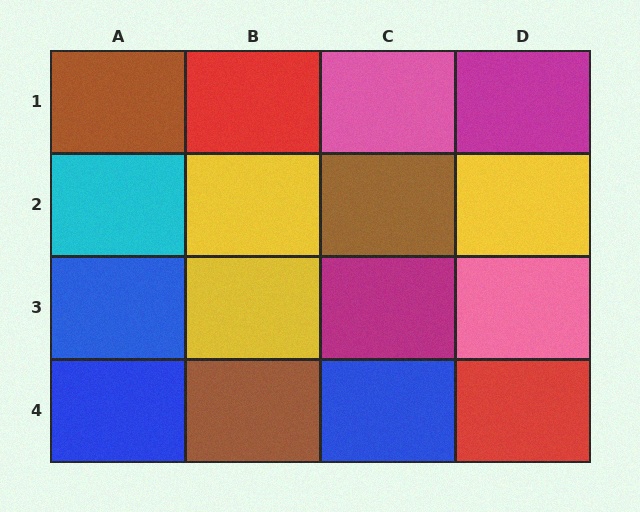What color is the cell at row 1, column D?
Magenta.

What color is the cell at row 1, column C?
Pink.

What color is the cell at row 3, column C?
Magenta.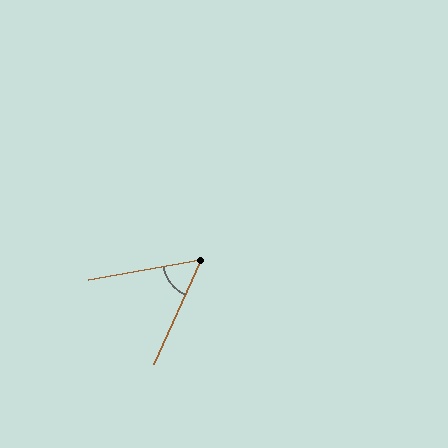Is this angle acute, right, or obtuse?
It is acute.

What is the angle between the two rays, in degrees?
Approximately 55 degrees.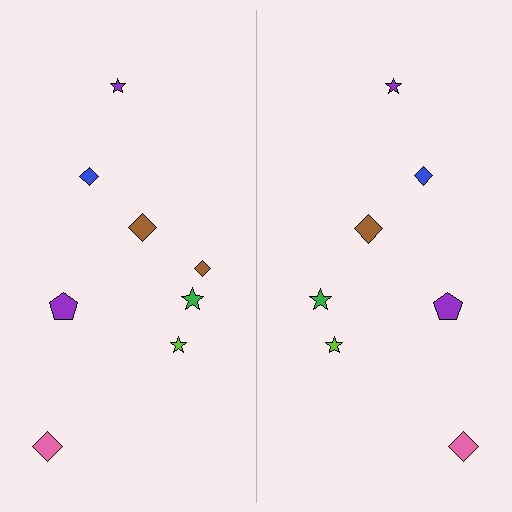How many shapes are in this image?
There are 15 shapes in this image.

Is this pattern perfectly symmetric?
No, the pattern is not perfectly symmetric. A brown diamond is missing from the right side.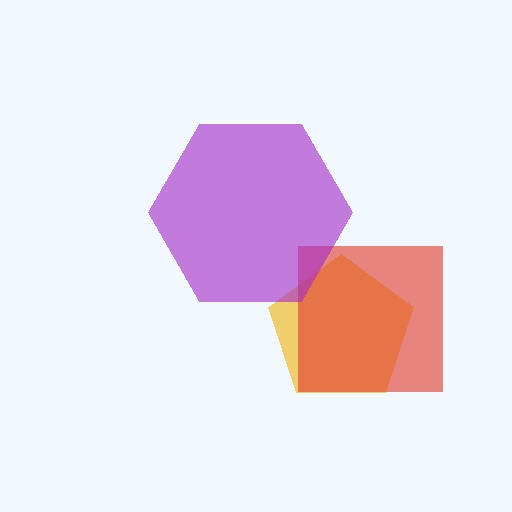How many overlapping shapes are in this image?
There are 3 overlapping shapes in the image.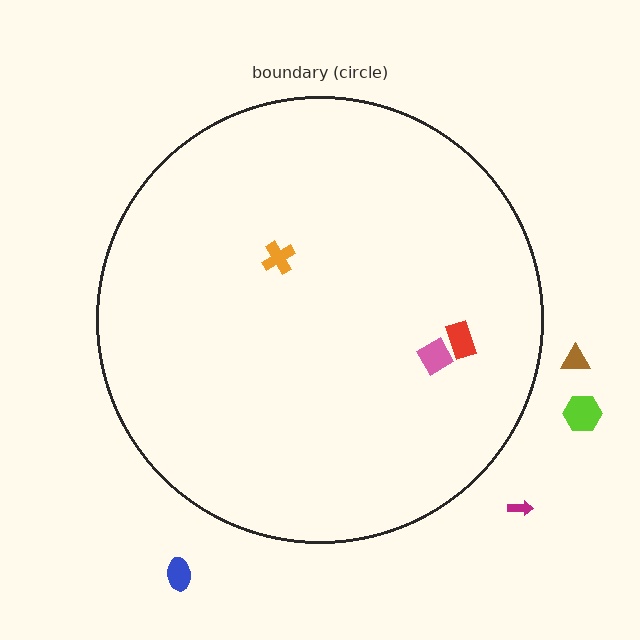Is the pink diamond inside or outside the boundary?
Inside.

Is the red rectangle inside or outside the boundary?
Inside.